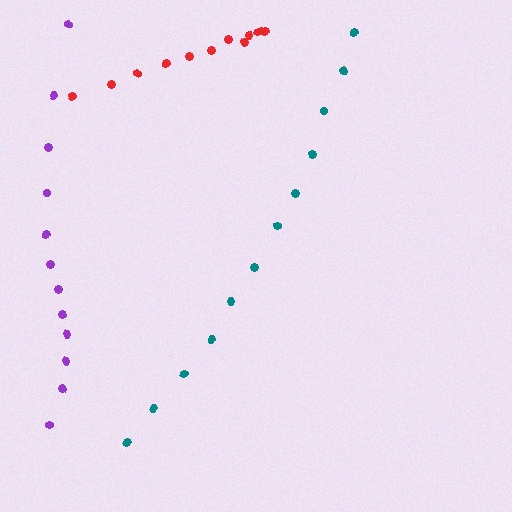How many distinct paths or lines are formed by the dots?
There are 3 distinct paths.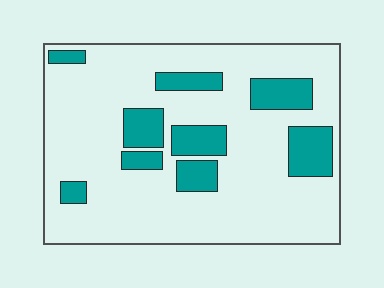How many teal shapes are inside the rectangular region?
9.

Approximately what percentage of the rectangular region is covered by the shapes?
Approximately 20%.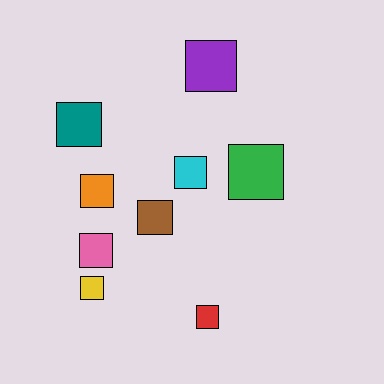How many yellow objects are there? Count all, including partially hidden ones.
There is 1 yellow object.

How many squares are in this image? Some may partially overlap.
There are 9 squares.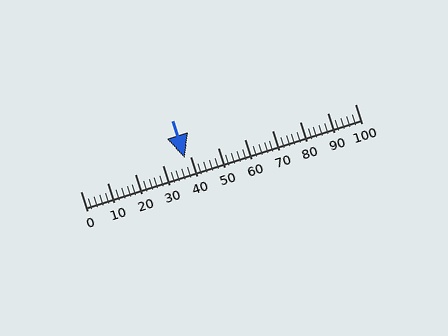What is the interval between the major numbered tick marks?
The major tick marks are spaced 10 units apart.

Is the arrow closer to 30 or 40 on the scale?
The arrow is closer to 40.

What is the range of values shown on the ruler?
The ruler shows values from 0 to 100.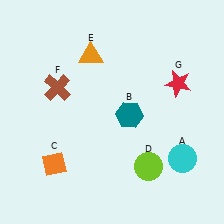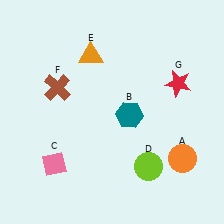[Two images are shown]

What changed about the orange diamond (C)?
In Image 1, C is orange. In Image 2, it changed to pink.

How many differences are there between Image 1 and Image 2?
There are 2 differences between the two images.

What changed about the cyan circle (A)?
In Image 1, A is cyan. In Image 2, it changed to orange.